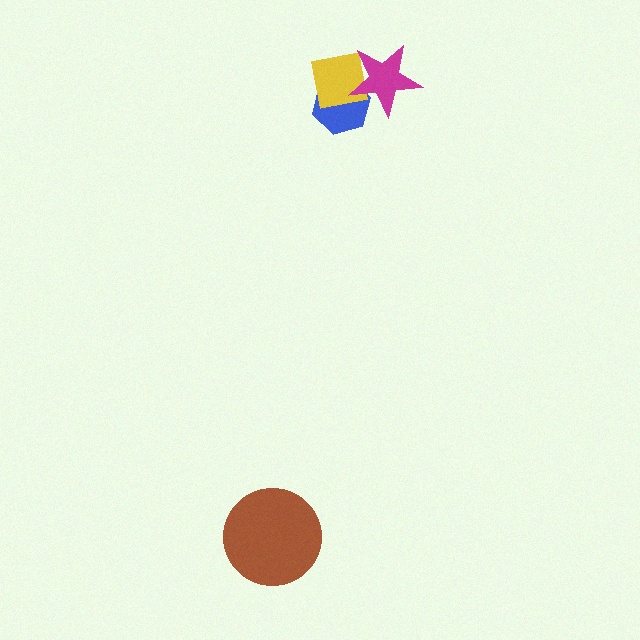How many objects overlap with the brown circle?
0 objects overlap with the brown circle.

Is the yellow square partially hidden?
Yes, it is partially covered by another shape.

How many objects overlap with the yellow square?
2 objects overlap with the yellow square.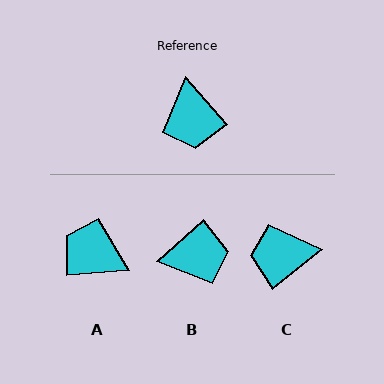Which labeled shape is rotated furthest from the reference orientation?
A, about 127 degrees away.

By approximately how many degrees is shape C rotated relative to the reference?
Approximately 93 degrees clockwise.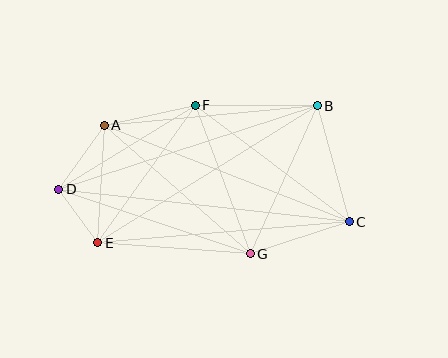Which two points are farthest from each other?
Points C and D are farthest from each other.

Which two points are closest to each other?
Points D and E are closest to each other.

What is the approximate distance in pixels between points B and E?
The distance between B and E is approximately 259 pixels.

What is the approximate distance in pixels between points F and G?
The distance between F and G is approximately 158 pixels.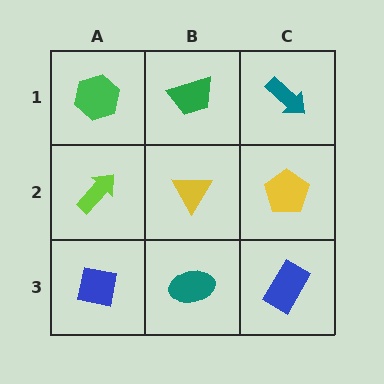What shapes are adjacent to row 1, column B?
A yellow triangle (row 2, column B), a green hexagon (row 1, column A), a teal arrow (row 1, column C).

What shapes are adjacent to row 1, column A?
A lime arrow (row 2, column A), a green trapezoid (row 1, column B).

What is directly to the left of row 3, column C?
A teal ellipse.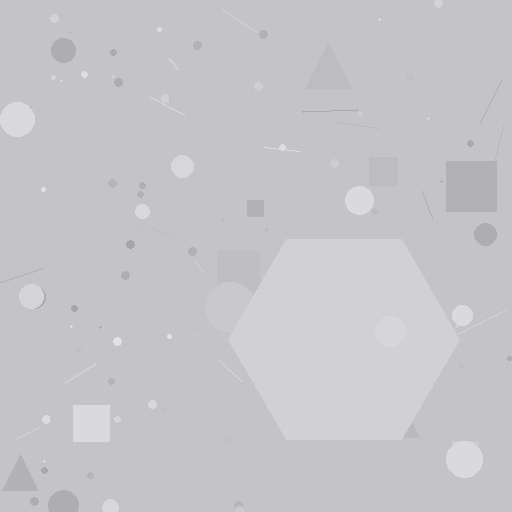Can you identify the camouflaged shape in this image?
The camouflaged shape is a hexagon.